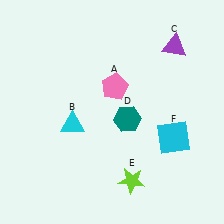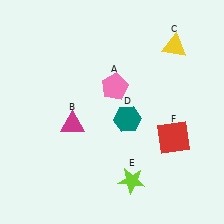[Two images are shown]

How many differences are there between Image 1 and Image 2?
There are 3 differences between the two images.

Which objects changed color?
B changed from cyan to magenta. C changed from purple to yellow. F changed from cyan to red.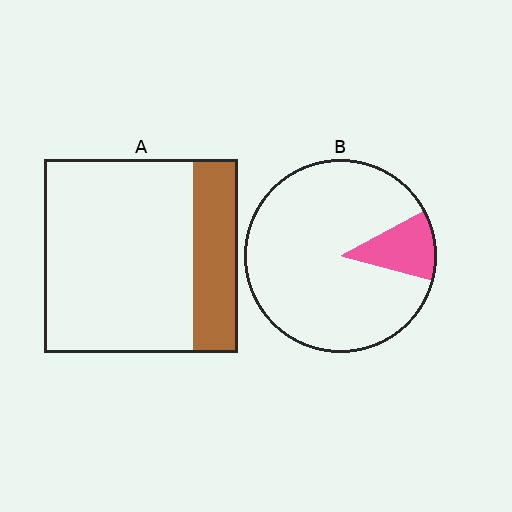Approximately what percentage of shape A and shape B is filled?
A is approximately 25% and B is approximately 10%.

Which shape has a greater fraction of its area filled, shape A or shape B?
Shape A.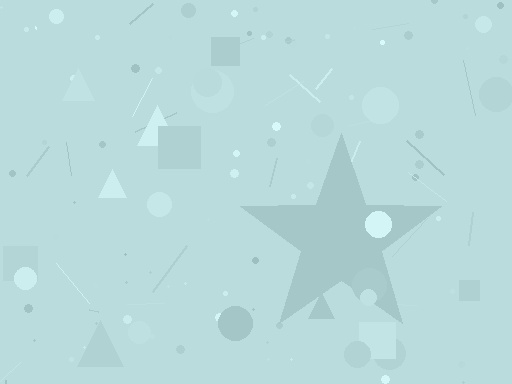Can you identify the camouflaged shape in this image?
The camouflaged shape is a star.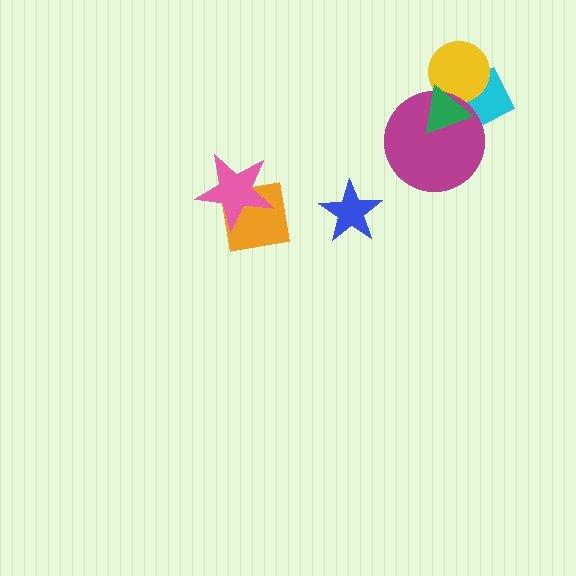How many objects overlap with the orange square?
1 object overlaps with the orange square.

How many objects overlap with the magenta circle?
2 objects overlap with the magenta circle.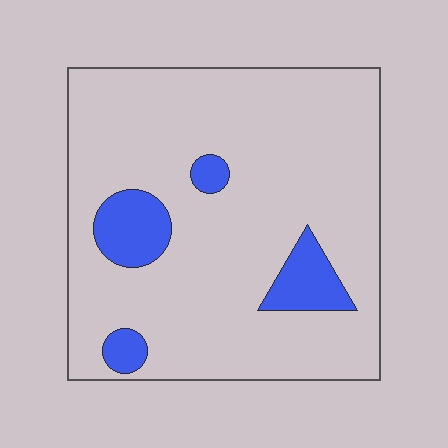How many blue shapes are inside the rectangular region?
4.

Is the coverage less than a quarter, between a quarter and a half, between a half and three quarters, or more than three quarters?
Less than a quarter.